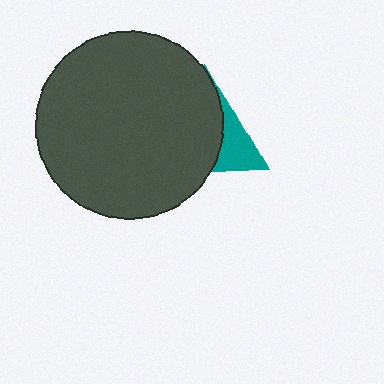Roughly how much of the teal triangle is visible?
A small part of it is visible (roughly 31%).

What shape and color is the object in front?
The object in front is a dark gray circle.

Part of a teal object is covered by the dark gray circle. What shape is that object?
It is a triangle.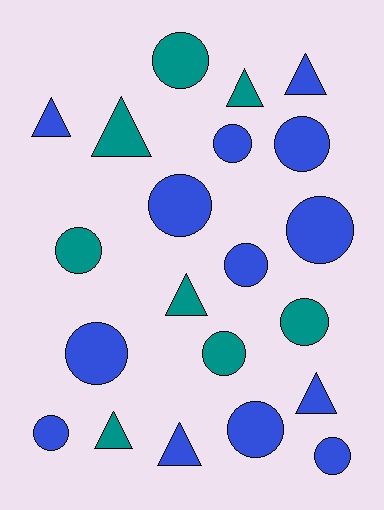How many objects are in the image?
There are 21 objects.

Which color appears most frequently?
Blue, with 13 objects.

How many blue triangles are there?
There are 4 blue triangles.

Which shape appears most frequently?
Circle, with 13 objects.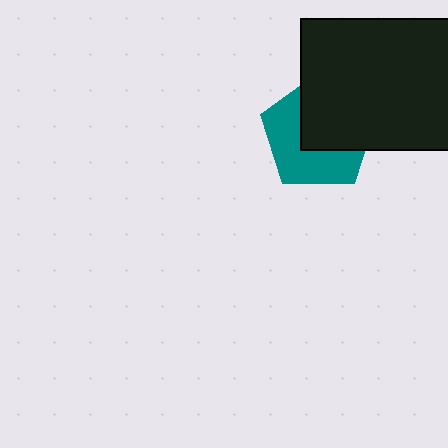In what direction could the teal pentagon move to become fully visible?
The teal pentagon could move toward the lower-left. That would shift it out from behind the black rectangle entirely.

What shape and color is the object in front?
The object in front is a black rectangle.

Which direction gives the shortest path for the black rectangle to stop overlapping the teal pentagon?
Moving toward the upper-right gives the shortest separation.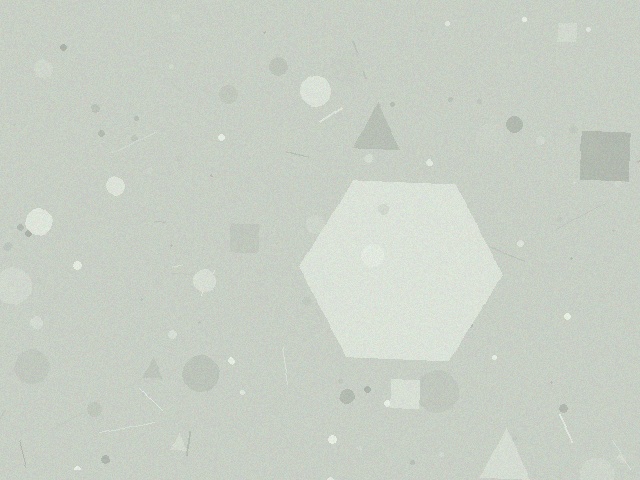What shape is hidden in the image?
A hexagon is hidden in the image.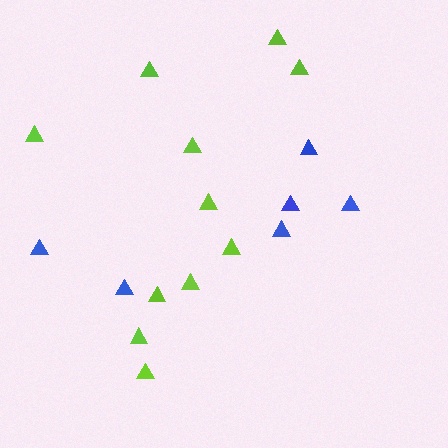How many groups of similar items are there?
There are 2 groups: one group of lime triangles (11) and one group of blue triangles (6).